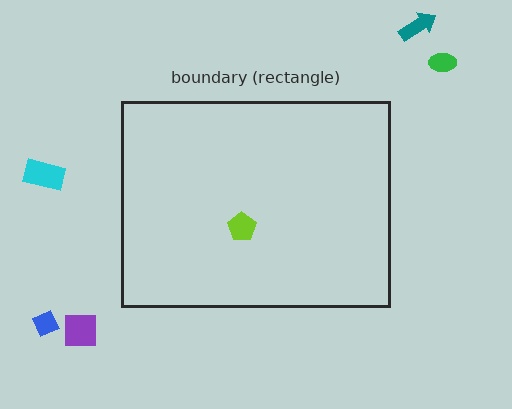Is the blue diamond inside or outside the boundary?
Outside.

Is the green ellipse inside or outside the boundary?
Outside.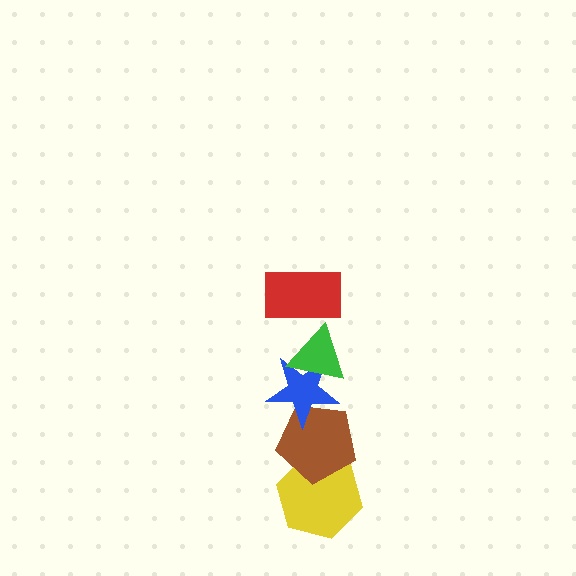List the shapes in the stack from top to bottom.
From top to bottom: the red rectangle, the green triangle, the blue star, the brown pentagon, the yellow hexagon.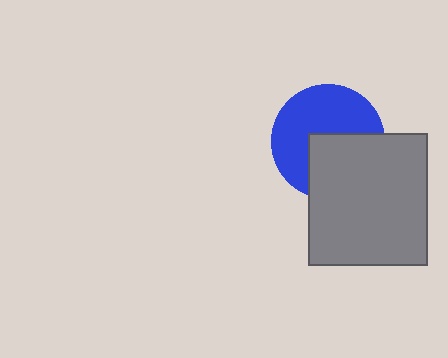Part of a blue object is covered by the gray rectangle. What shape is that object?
It is a circle.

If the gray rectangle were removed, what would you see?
You would see the complete blue circle.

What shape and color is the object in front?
The object in front is a gray rectangle.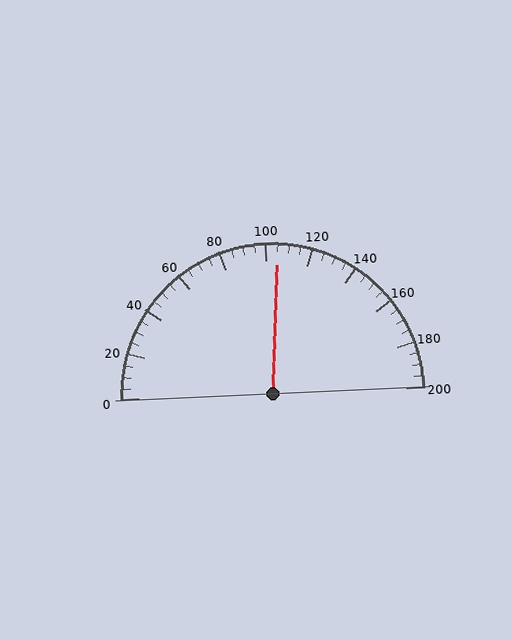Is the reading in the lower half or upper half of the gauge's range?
The reading is in the upper half of the range (0 to 200).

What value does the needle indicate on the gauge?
The needle indicates approximately 105.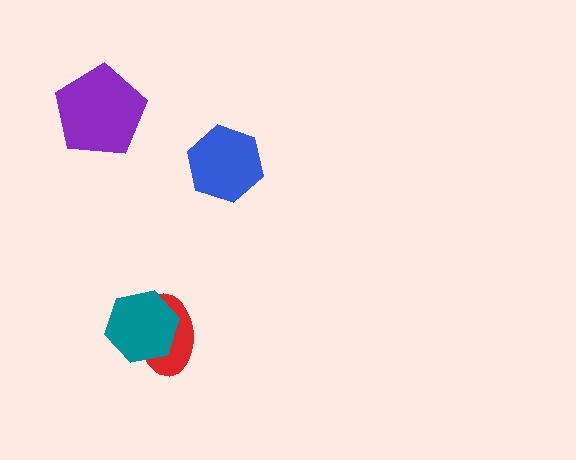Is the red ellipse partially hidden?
Yes, it is partially covered by another shape.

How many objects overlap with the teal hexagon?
1 object overlaps with the teal hexagon.